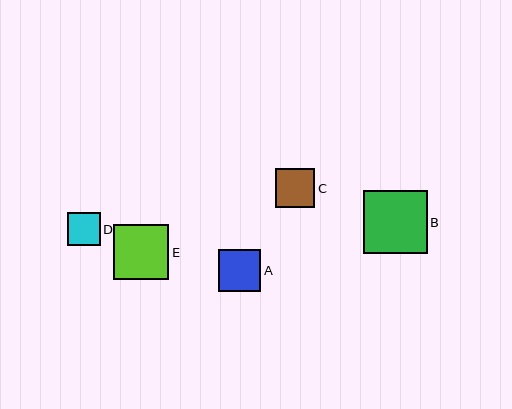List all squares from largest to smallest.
From largest to smallest: B, E, A, C, D.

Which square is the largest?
Square B is the largest with a size of approximately 63 pixels.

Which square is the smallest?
Square D is the smallest with a size of approximately 33 pixels.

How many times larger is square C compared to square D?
Square C is approximately 1.2 times the size of square D.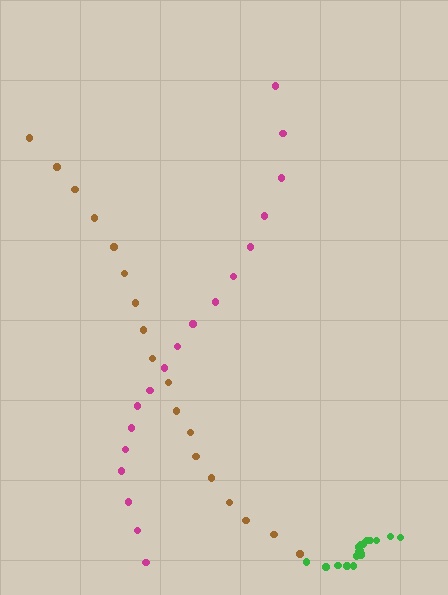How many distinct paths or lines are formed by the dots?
There are 3 distinct paths.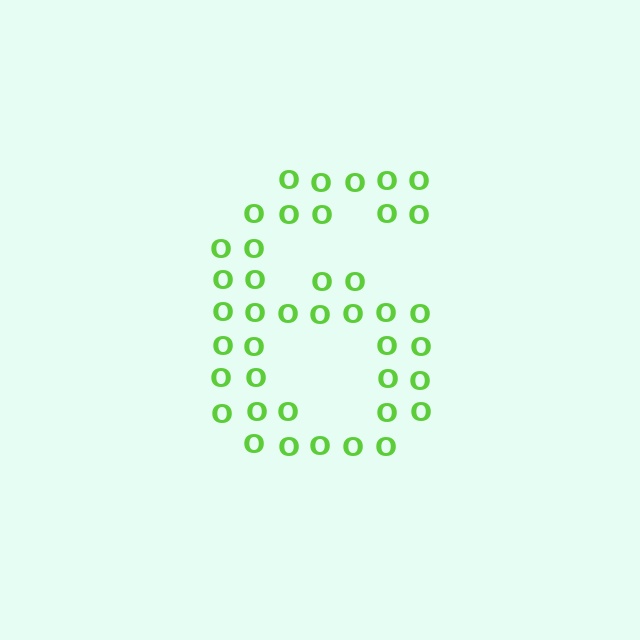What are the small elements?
The small elements are letter O's.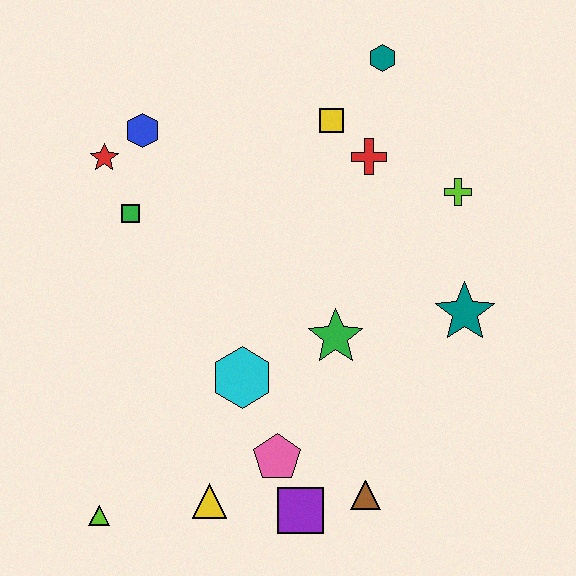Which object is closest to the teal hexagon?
The yellow square is closest to the teal hexagon.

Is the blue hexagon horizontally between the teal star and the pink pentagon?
No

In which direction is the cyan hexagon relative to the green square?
The cyan hexagon is below the green square.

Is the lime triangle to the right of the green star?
No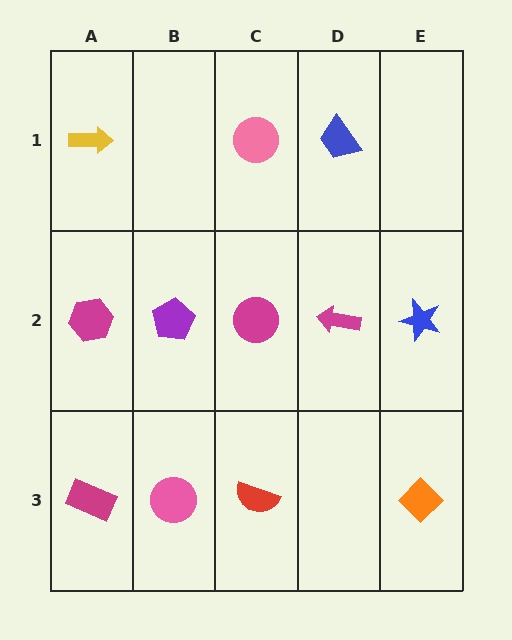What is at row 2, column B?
A purple pentagon.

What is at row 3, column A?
A magenta rectangle.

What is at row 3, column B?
A pink circle.